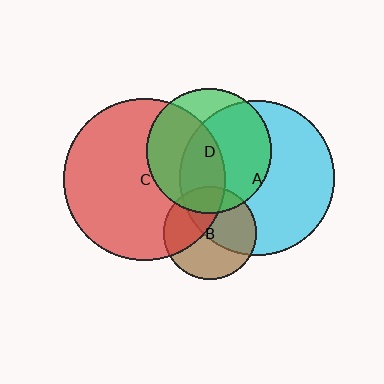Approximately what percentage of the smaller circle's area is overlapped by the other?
Approximately 20%.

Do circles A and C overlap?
Yes.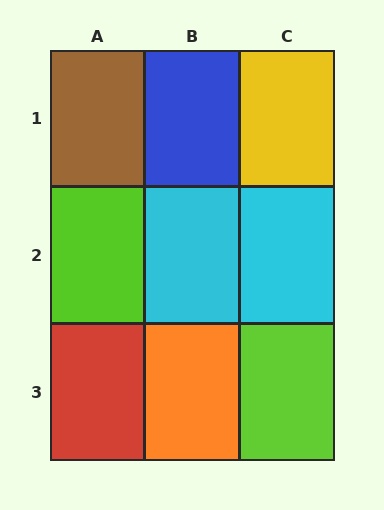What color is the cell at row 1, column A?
Brown.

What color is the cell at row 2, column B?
Cyan.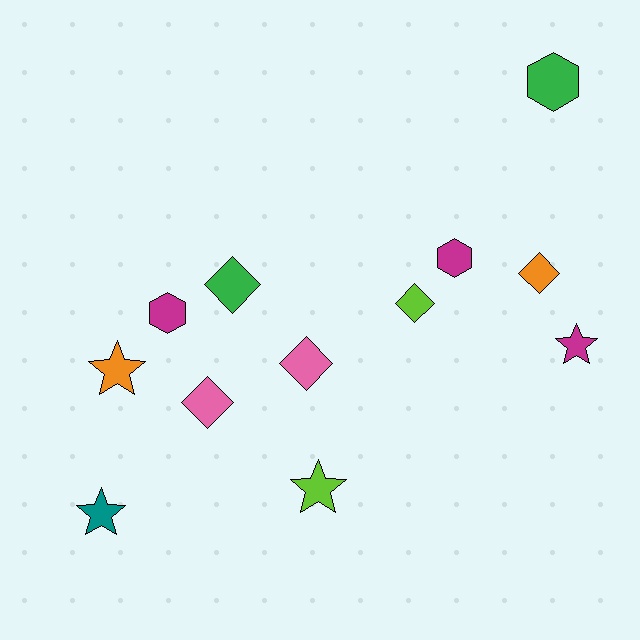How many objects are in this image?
There are 12 objects.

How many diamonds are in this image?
There are 5 diamonds.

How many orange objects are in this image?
There are 2 orange objects.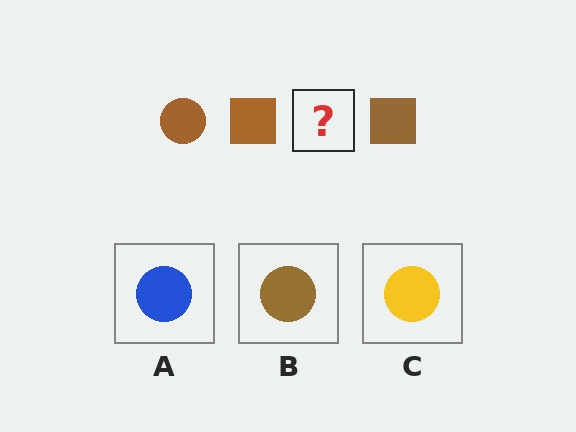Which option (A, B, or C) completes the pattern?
B.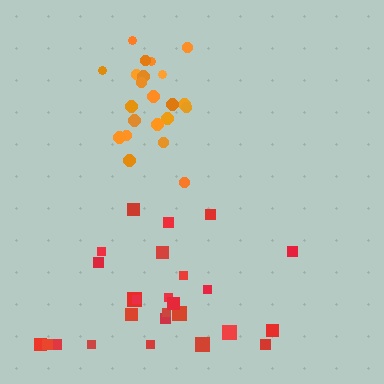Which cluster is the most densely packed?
Orange.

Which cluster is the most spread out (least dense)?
Red.